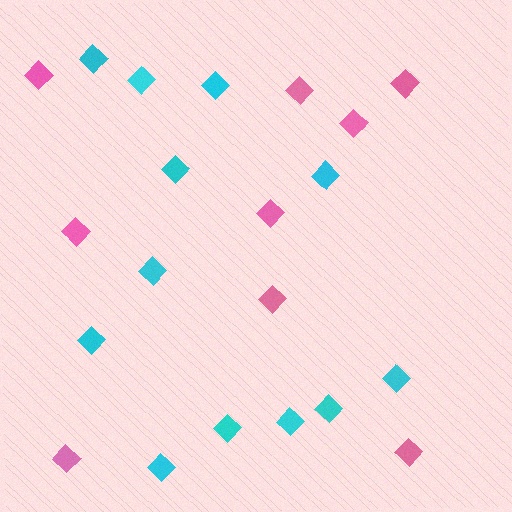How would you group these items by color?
There are 2 groups: one group of pink diamonds (9) and one group of cyan diamonds (12).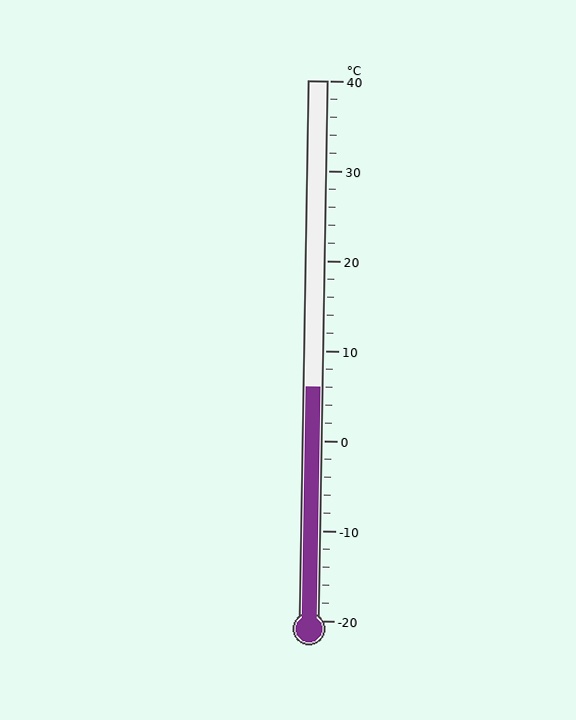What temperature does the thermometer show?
The thermometer shows approximately 6°C.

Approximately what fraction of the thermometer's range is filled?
The thermometer is filled to approximately 45% of its range.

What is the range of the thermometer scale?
The thermometer scale ranges from -20°C to 40°C.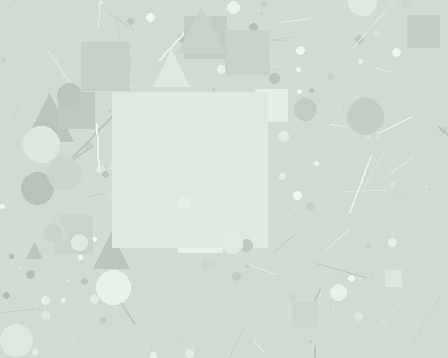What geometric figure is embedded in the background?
A square is embedded in the background.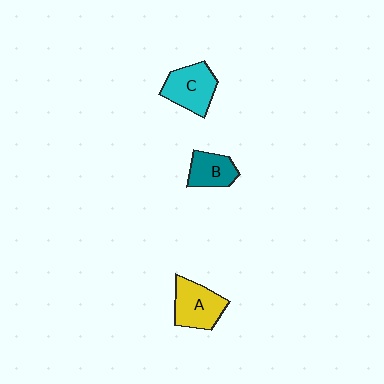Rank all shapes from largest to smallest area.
From largest to smallest: A (yellow), C (cyan), B (teal).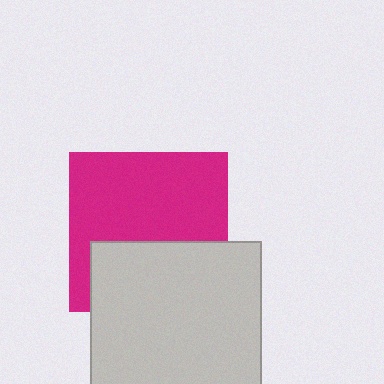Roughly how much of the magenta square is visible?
About half of it is visible (roughly 62%).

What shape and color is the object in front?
The object in front is a light gray square.